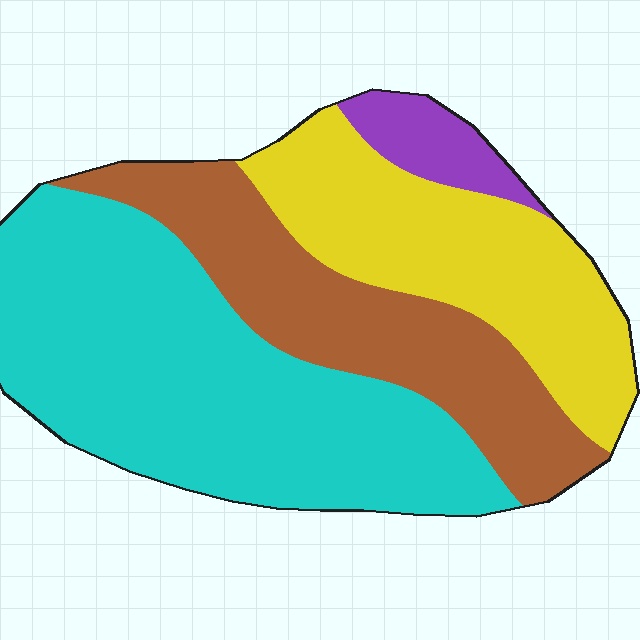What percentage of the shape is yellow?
Yellow covers 25% of the shape.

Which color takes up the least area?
Purple, at roughly 5%.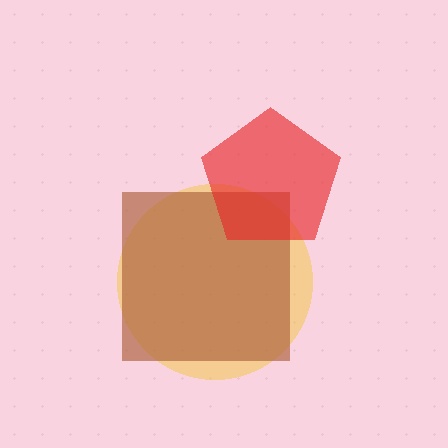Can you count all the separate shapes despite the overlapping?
Yes, there are 3 separate shapes.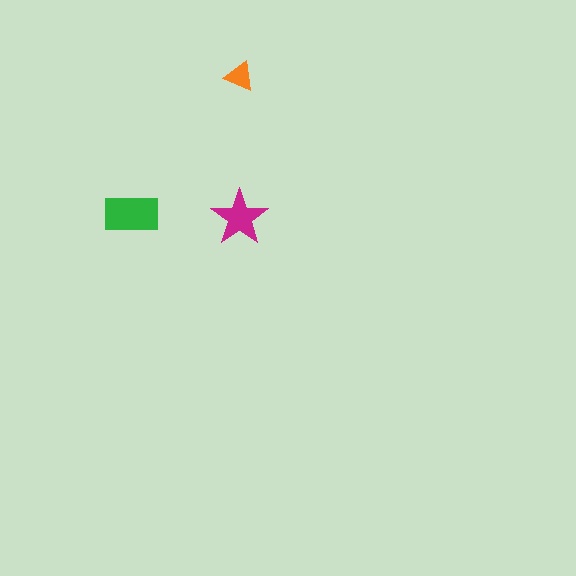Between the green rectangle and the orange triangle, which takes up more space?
The green rectangle.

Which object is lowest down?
The magenta star is bottommost.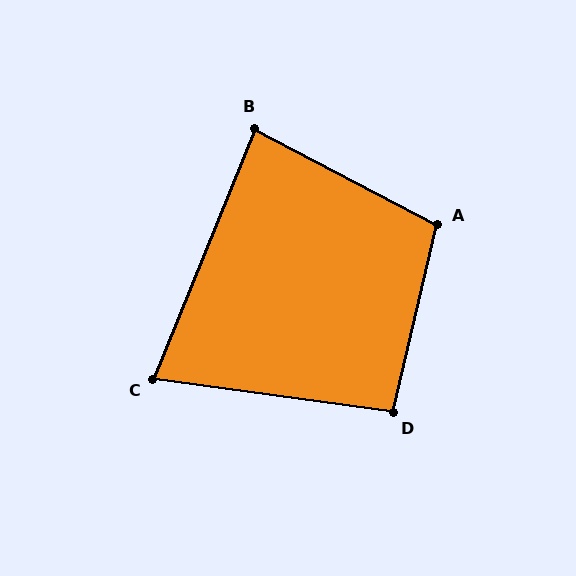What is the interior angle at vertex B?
Approximately 85 degrees (acute).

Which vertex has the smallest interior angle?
C, at approximately 76 degrees.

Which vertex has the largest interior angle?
A, at approximately 104 degrees.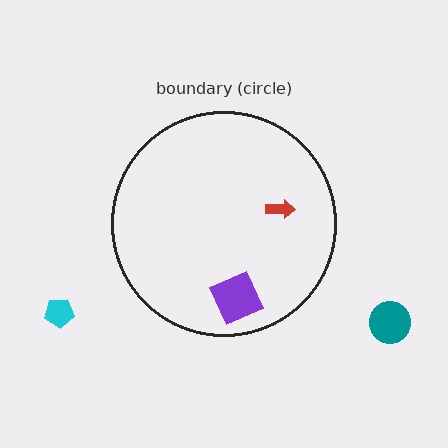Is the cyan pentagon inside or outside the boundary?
Outside.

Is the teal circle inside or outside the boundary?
Outside.